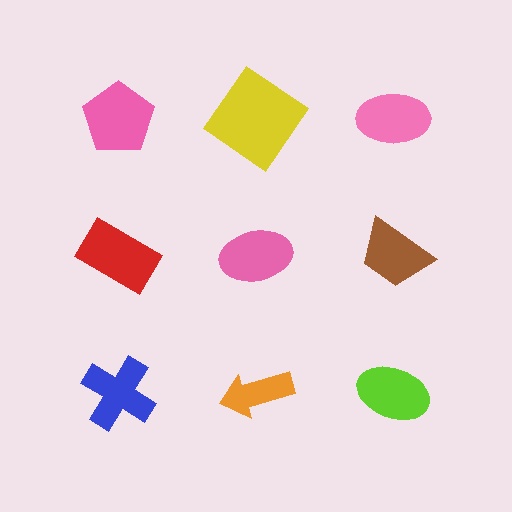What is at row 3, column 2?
An orange arrow.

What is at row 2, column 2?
A pink ellipse.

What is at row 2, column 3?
A brown trapezoid.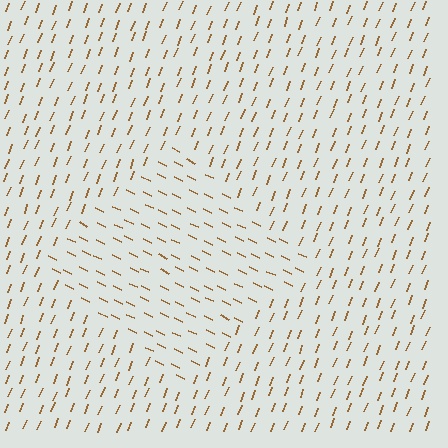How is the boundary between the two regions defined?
The boundary is defined purely by a change in line orientation (approximately 86 degrees difference). All lines are the same color and thickness.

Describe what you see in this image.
The image is filled with small brown line segments. A diamond region in the image has lines oriented differently from the surrounding lines, creating a visible texture boundary.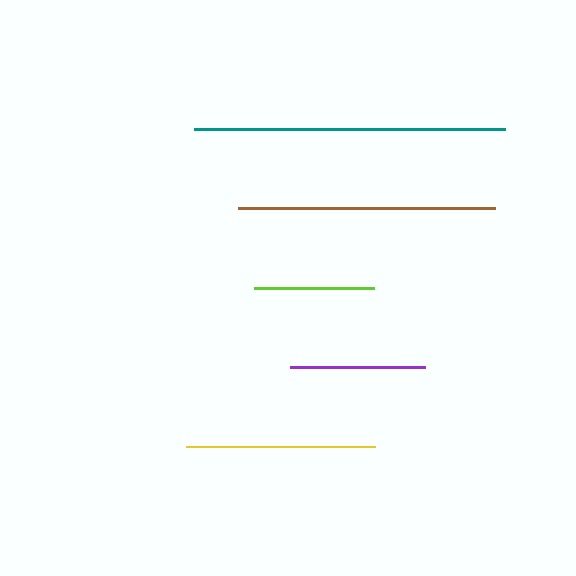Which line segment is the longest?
The teal line is the longest at approximately 311 pixels.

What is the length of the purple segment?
The purple segment is approximately 134 pixels long.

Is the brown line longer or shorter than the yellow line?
The brown line is longer than the yellow line.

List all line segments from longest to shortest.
From longest to shortest: teal, brown, yellow, purple, lime.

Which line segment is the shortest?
The lime line is the shortest at approximately 120 pixels.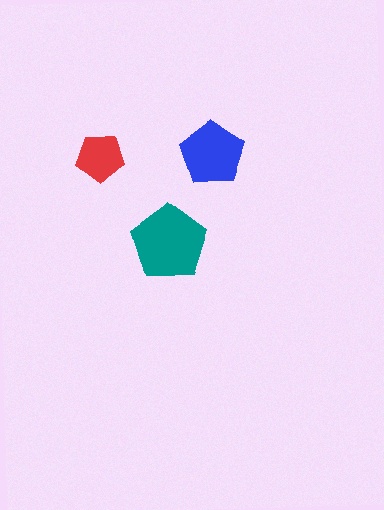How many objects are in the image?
There are 3 objects in the image.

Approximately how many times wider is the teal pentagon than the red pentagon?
About 1.5 times wider.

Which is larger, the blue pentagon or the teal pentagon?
The teal one.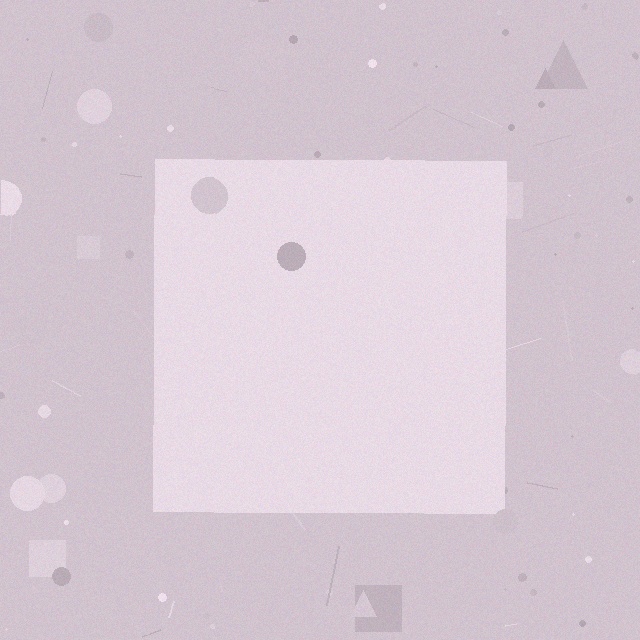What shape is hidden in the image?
A square is hidden in the image.